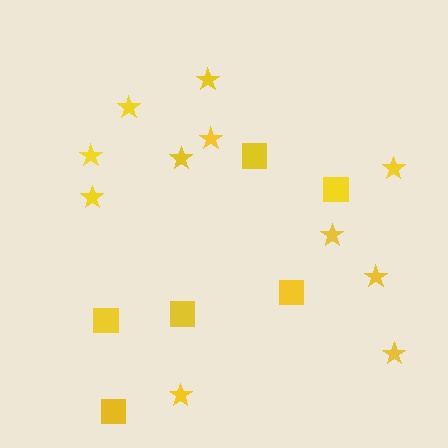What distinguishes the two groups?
There are 2 groups: one group of squares (6) and one group of stars (11).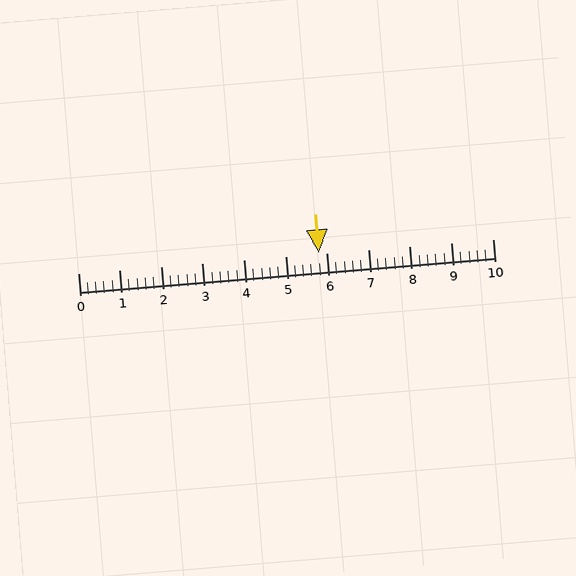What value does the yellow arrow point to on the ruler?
The yellow arrow points to approximately 5.8.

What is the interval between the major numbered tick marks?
The major tick marks are spaced 1 units apart.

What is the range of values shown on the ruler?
The ruler shows values from 0 to 10.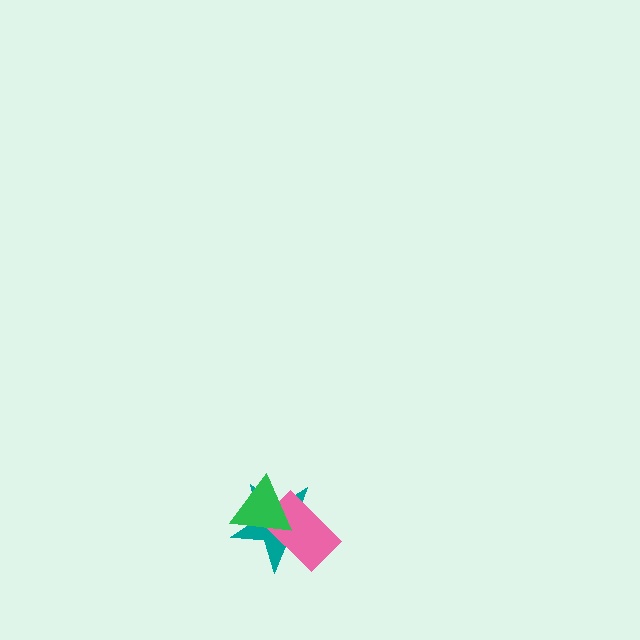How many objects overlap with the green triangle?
2 objects overlap with the green triangle.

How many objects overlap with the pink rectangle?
2 objects overlap with the pink rectangle.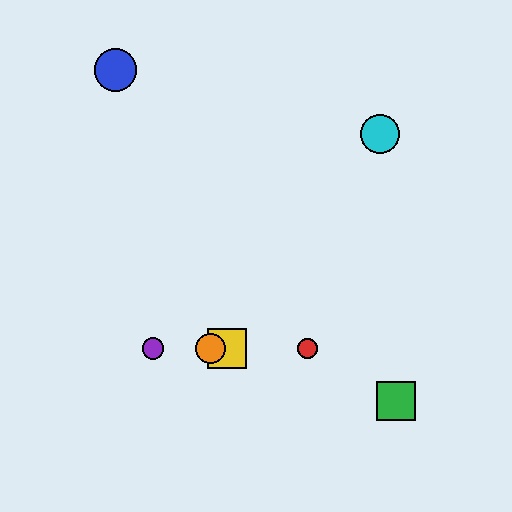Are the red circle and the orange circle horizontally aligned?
Yes, both are at y≈348.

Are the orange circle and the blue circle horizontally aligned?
No, the orange circle is at y≈348 and the blue circle is at y≈70.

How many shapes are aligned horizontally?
4 shapes (the red circle, the yellow square, the purple circle, the orange circle) are aligned horizontally.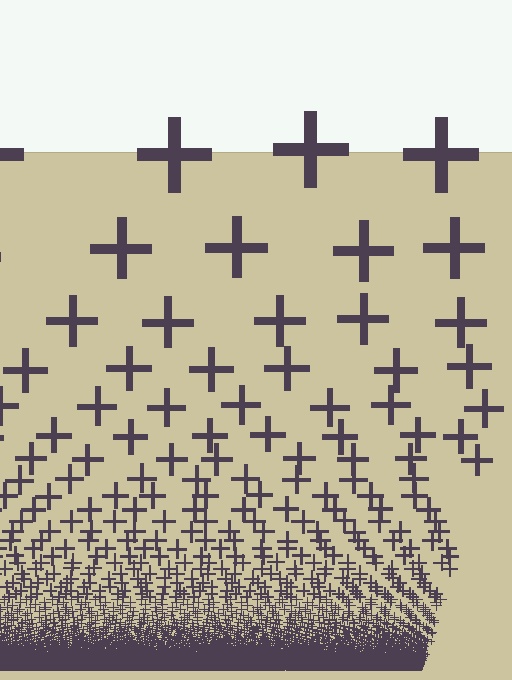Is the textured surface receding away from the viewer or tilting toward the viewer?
The surface appears to tilt toward the viewer. Texture elements get larger and sparser toward the top.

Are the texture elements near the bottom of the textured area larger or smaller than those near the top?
Smaller. The gradient is inverted — elements near the bottom are smaller and denser.